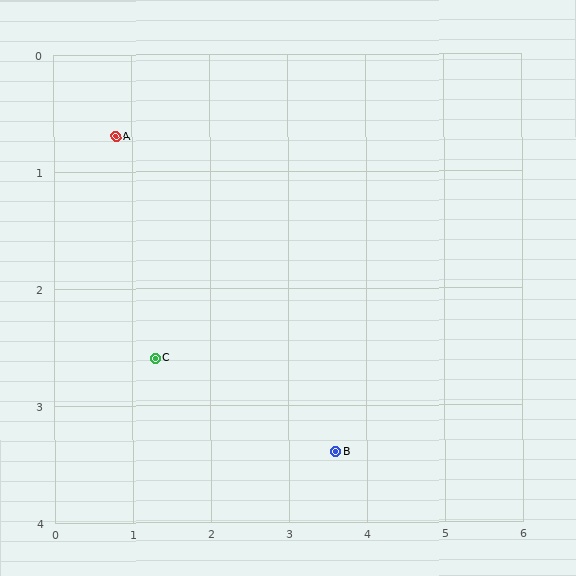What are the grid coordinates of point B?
Point B is at approximately (3.6, 3.4).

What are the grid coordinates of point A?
Point A is at approximately (0.8, 0.7).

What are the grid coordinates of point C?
Point C is at approximately (1.3, 2.6).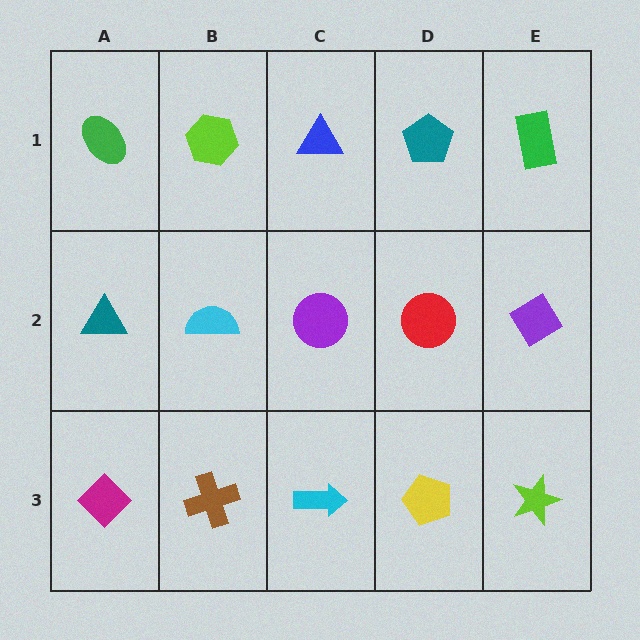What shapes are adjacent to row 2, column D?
A teal pentagon (row 1, column D), a yellow pentagon (row 3, column D), a purple circle (row 2, column C), a purple diamond (row 2, column E).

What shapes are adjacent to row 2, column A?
A green ellipse (row 1, column A), a magenta diamond (row 3, column A), a cyan semicircle (row 2, column B).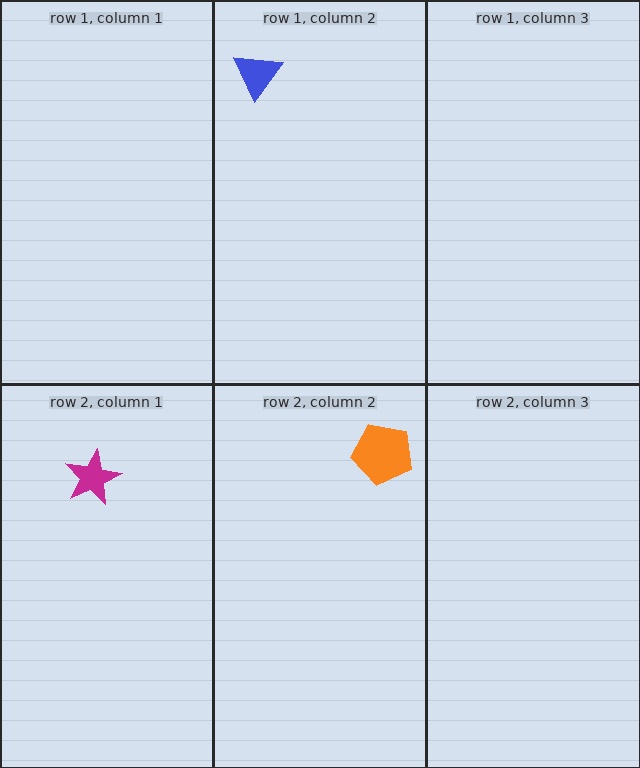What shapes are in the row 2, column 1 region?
The magenta star.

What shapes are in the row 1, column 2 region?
The blue triangle.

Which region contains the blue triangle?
The row 1, column 2 region.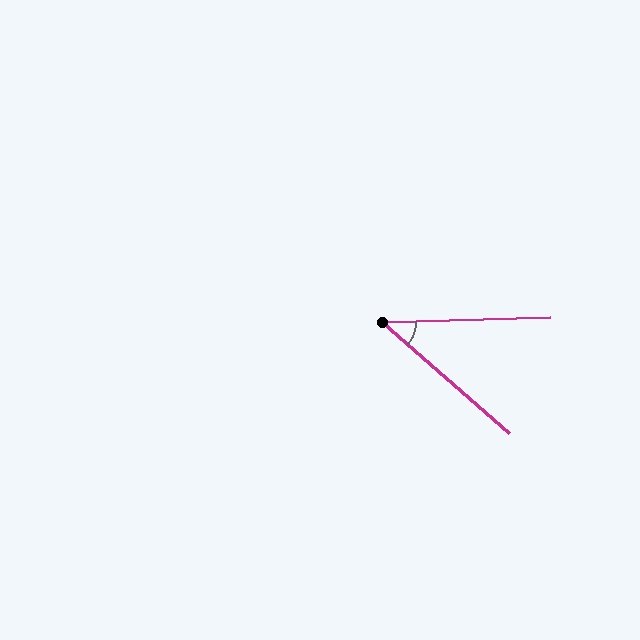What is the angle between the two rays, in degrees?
Approximately 43 degrees.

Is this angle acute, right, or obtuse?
It is acute.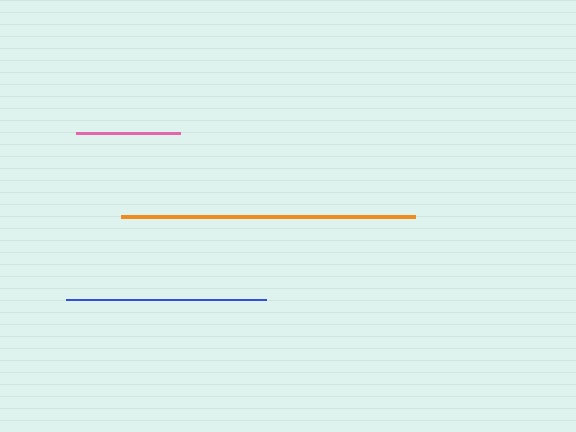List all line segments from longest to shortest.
From longest to shortest: orange, blue, pink.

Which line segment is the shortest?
The pink line is the shortest at approximately 104 pixels.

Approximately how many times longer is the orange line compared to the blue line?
The orange line is approximately 1.5 times the length of the blue line.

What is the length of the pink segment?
The pink segment is approximately 104 pixels long.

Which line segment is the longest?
The orange line is the longest at approximately 293 pixels.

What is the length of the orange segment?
The orange segment is approximately 293 pixels long.